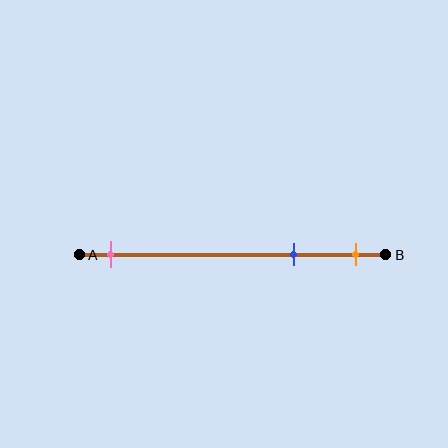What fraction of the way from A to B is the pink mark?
The pink mark is approximately 10% (0.1) of the way from A to B.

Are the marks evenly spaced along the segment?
No, the marks are not evenly spaced.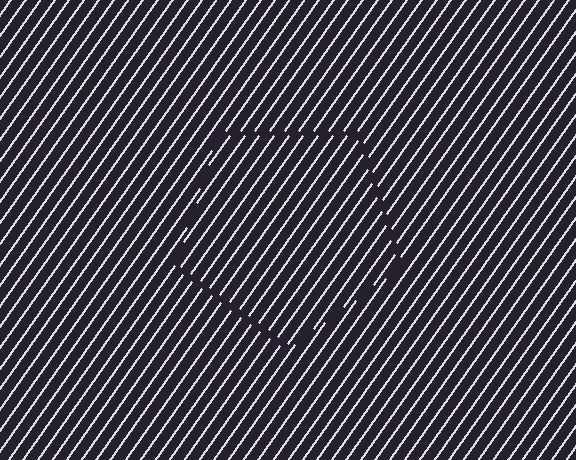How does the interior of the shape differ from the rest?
The interior of the shape contains the same grating, shifted by half a period — the contour is defined by the phase discontinuity where line-ends from the inner and outer gratings abut.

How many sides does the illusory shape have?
5 sides — the line-ends trace a pentagon.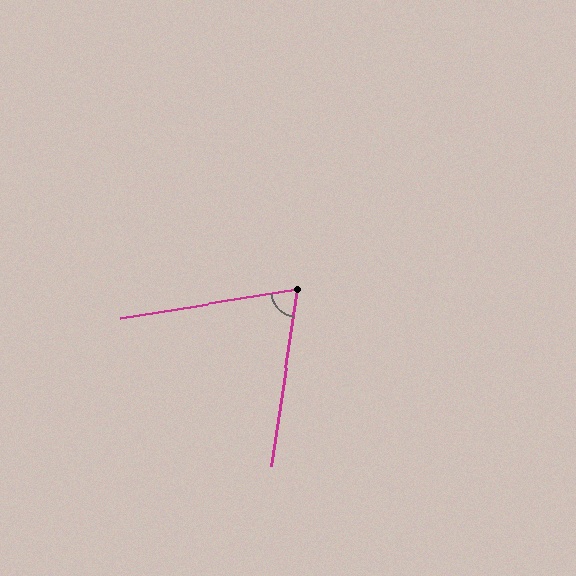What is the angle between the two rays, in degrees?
Approximately 73 degrees.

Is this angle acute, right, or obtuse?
It is acute.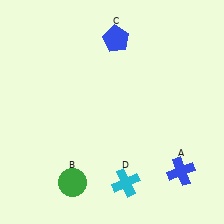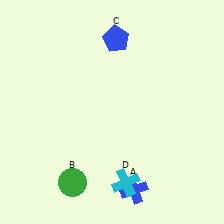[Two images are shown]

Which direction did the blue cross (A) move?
The blue cross (A) moved left.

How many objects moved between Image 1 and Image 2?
1 object moved between the two images.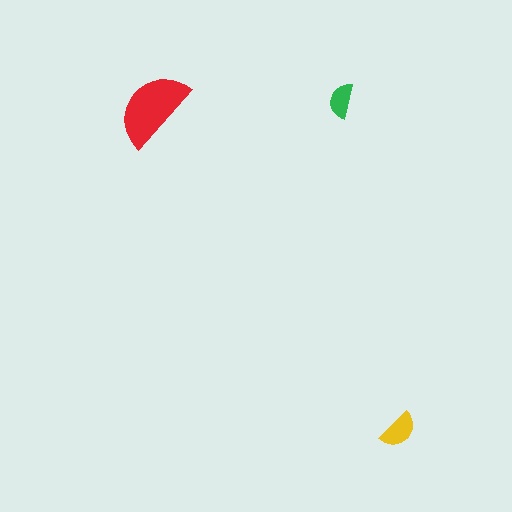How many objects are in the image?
There are 3 objects in the image.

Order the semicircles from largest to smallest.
the red one, the yellow one, the green one.